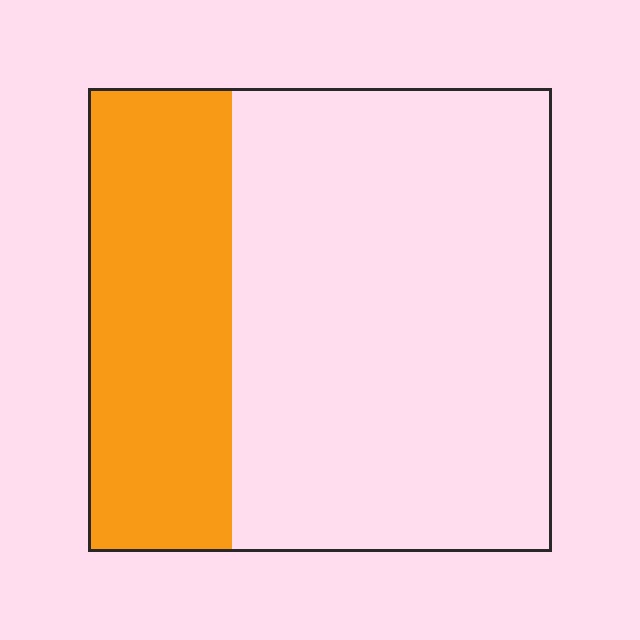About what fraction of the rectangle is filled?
About one third (1/3).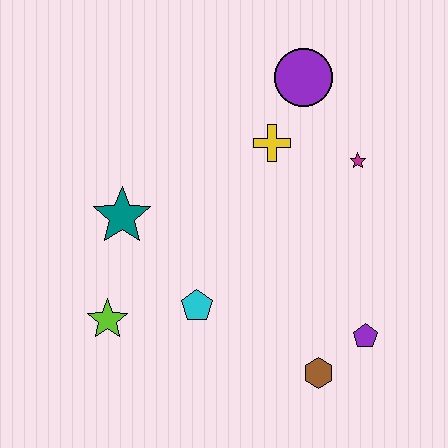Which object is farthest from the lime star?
The purple circle is farthest from the lime star.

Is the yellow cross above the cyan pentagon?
Yes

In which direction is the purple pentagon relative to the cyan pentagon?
The purple pentagon is to the right of the cyan pentagon.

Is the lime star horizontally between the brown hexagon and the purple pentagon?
No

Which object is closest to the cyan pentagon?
The lime star is closest to the cyan pentagon.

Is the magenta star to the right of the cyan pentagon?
Yes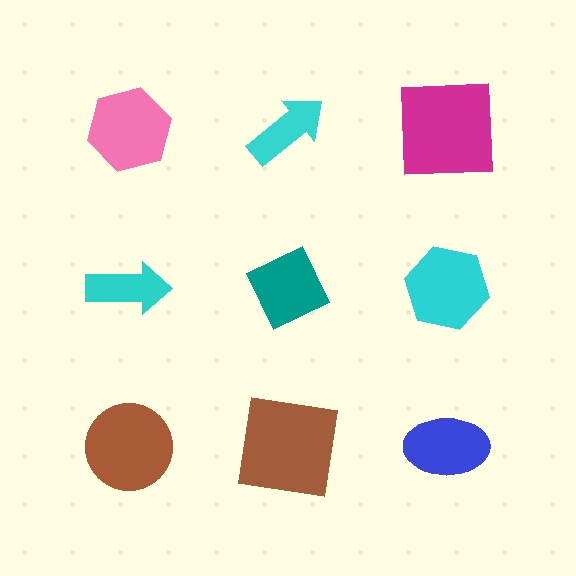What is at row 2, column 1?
A cyan arrow.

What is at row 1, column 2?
A cyan arrow.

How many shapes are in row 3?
3 shapes.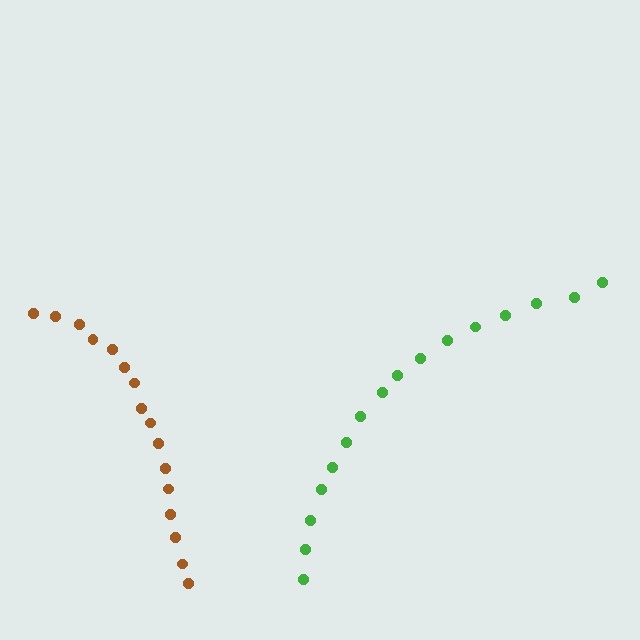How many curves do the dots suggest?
There are 2 distinct paths.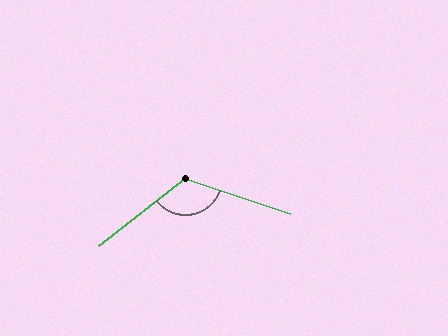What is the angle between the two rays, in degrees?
Approximately 124 degrees.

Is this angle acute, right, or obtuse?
It is obtuse.